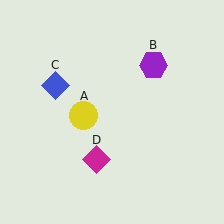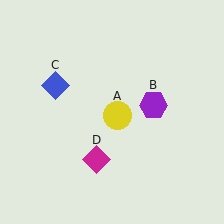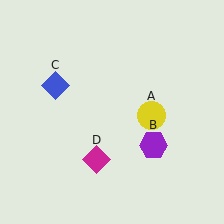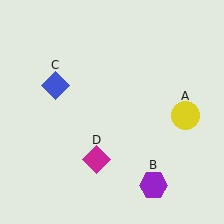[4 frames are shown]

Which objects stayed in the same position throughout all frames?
Blue diamond (object C) and magenta diamond (object D) remained stationary.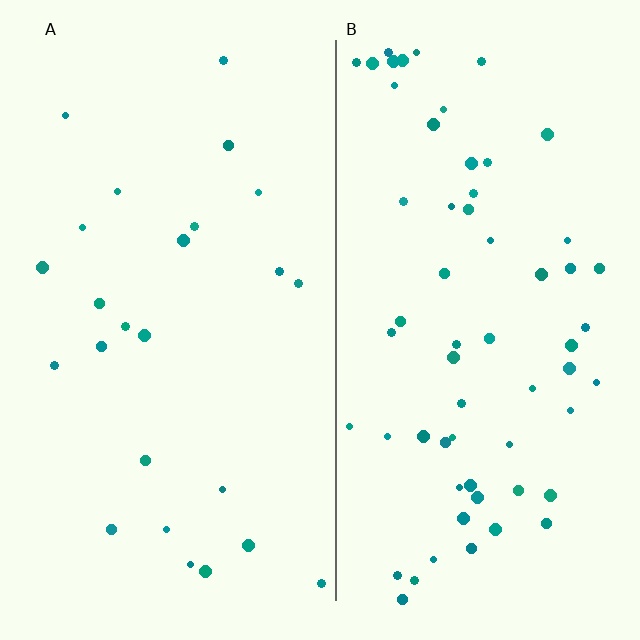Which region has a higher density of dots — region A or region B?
B (the right).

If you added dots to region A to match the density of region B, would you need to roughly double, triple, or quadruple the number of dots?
Approximately triple.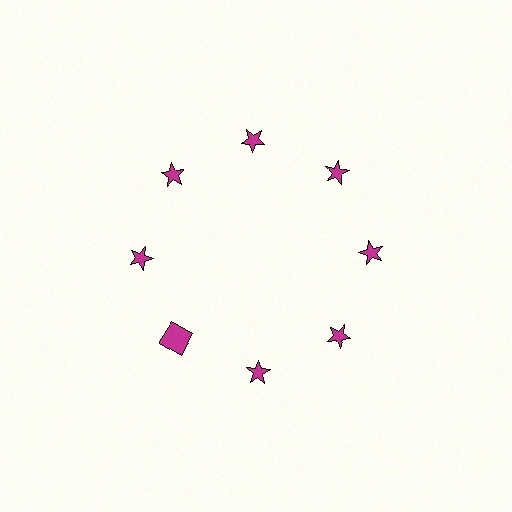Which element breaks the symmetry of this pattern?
The magenta square at roughly the 8 o'clock position breaks the symmetry. All other shapes are magenta stars.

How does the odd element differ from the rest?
It has a different shape: square instead of star.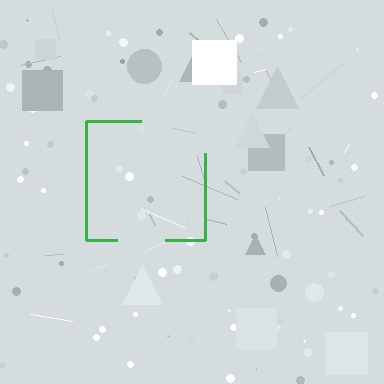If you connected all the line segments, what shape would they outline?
They would outline a square.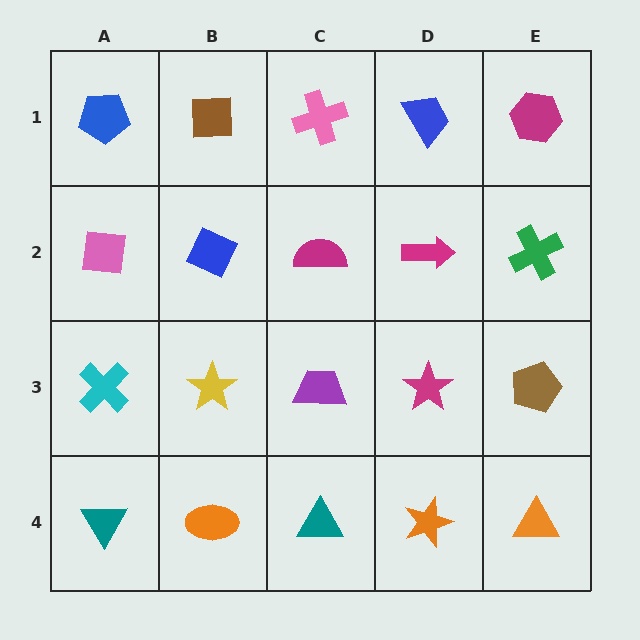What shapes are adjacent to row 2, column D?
A blue trapezoid (row 1, column D), a magenta star (row 3, column D), a magenta semicircle (row 2, column C), a green cross (row 2, column E).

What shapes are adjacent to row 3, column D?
A magenta arrow (row 2, column D), an orange star (row 4, column D), a purple trapezoid (row 3, column C), a brown pentagon (row 3, column E).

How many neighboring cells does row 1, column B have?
3.